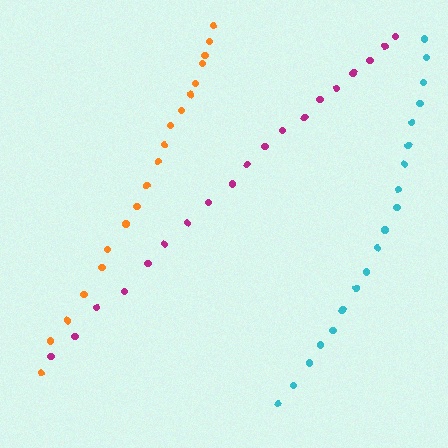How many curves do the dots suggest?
There are 3 distinct paths.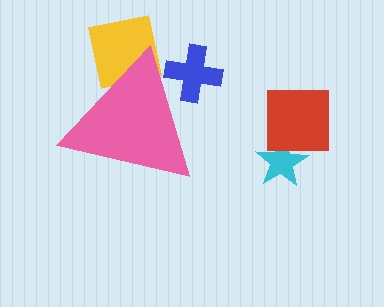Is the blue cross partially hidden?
Yes, the blue cross is partially hidden behind the pink triangle.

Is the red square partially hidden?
No, the red square is fully visible.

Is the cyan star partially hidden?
No, the cyan star is fully visible.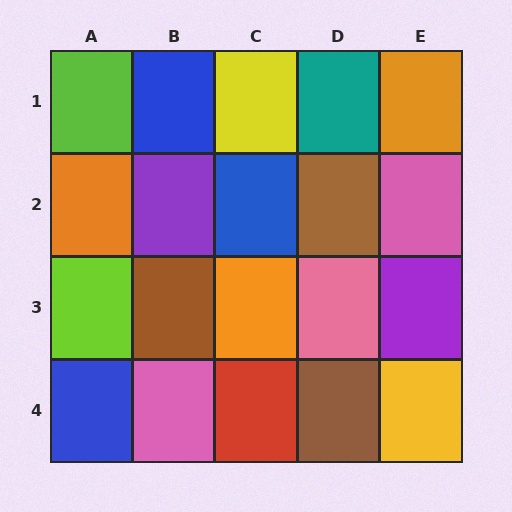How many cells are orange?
3 cells are orange.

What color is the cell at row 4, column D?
Brown.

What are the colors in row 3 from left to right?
Lime, brown, orange, pink, purple.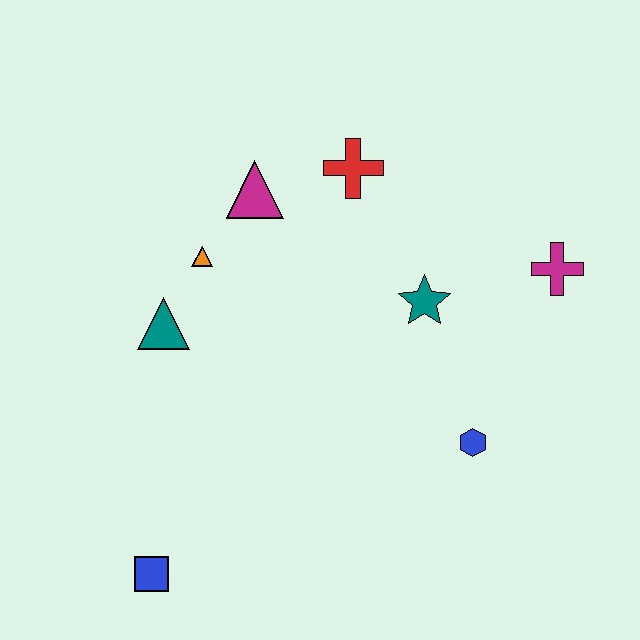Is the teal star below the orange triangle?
Yes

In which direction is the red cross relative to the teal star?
The red cross is above the teal star.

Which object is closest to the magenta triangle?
The orange triangle is closest to the magenta triangle.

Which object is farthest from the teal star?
The blue square is farthest from the teal star.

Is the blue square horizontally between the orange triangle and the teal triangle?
No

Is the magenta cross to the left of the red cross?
No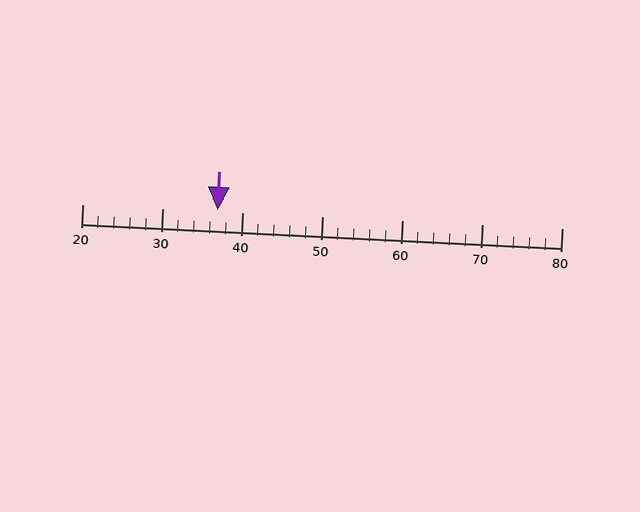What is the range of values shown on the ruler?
The ruler shows values from 20 to 80.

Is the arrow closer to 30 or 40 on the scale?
The arrow is closer to 40.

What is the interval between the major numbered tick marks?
The major tick marks are spaced 10 units apart.